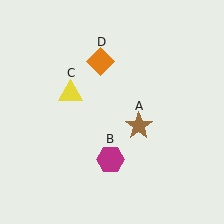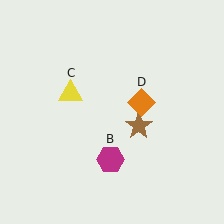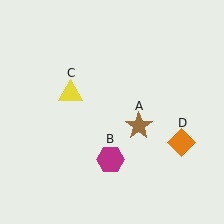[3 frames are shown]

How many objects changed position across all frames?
1 object changed position: orange diamond (object D).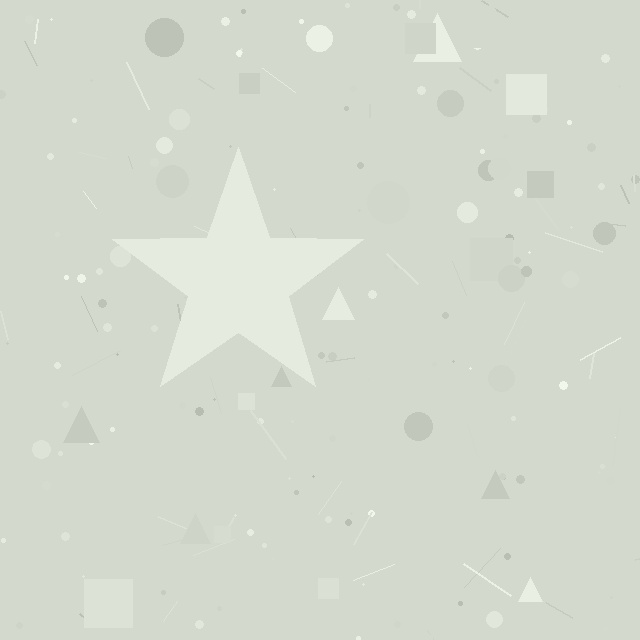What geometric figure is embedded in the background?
A star is embedded in the background.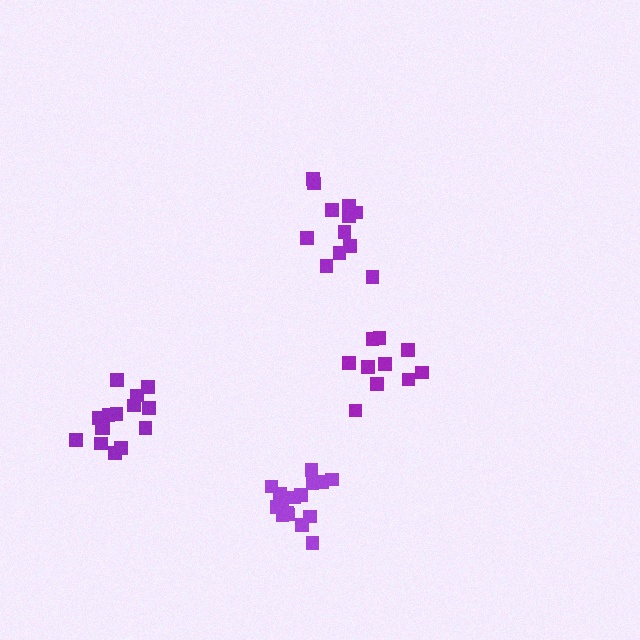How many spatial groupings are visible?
There are 4 spatial groupings.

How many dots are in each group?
Group 1: 12 dots, Group 2: 16 dots, Group 3: 10 dots, Group 4: 15 dots (53 total).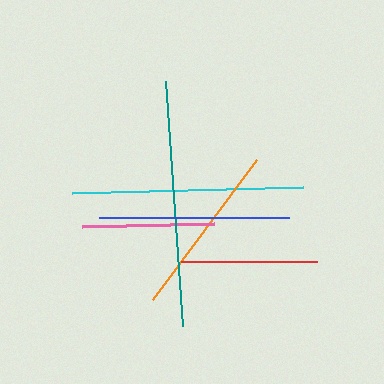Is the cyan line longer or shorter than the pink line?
The cyan line is longer than the pink line.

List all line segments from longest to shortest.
From longest to shortest: teal, cyan, blue, orange, red, pink.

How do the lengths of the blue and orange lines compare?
The blue and orange lines are approximately the same length.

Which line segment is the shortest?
The pink line is the shortest at approximately 132 pixels.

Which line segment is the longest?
The teal line is the longest at approximately 246 pixels.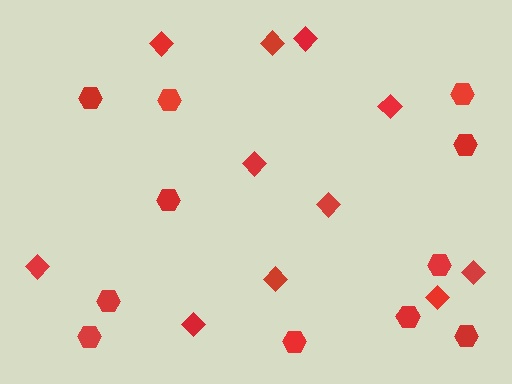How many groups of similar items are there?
There are 2 groups: one group of diamonds (11) and one group of hexagons (11).